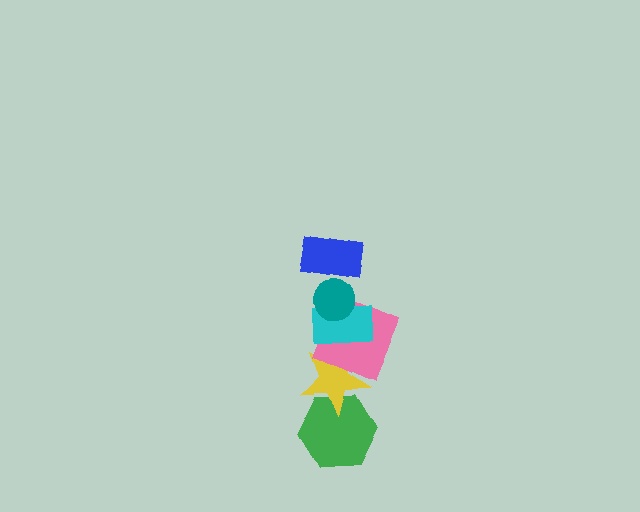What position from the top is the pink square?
The pink square is 4th from the top.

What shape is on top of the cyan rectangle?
The blue rectangle is on top of the cyan rectangle.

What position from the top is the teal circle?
The teal circle is 1st from the top.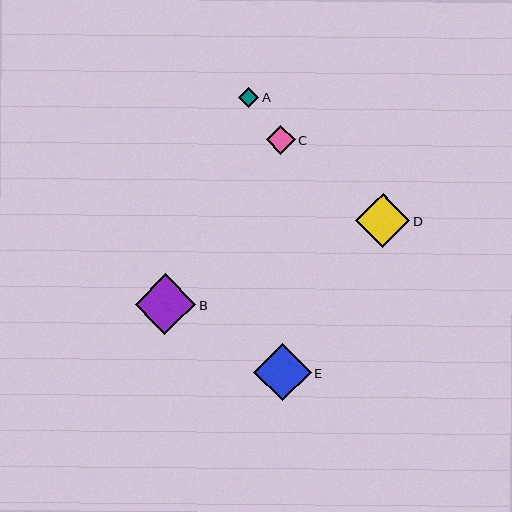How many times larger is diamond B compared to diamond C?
Diamond B is approximately 2.1 times the size of diamond C.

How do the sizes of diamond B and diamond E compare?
Diamond B and diamond E are approximately the same size.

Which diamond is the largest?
Diamond B is the largest with a size of approximately 61 pixels.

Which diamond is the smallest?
Diamond A is the smallest with a size of approximately 20 pixels.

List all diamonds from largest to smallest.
From largest to smallest: B, E, D, C, A.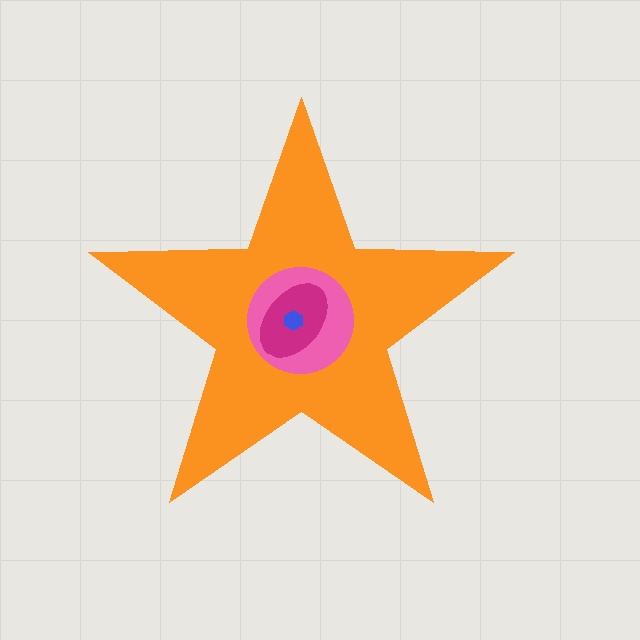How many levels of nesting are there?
4.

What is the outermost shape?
The orange star.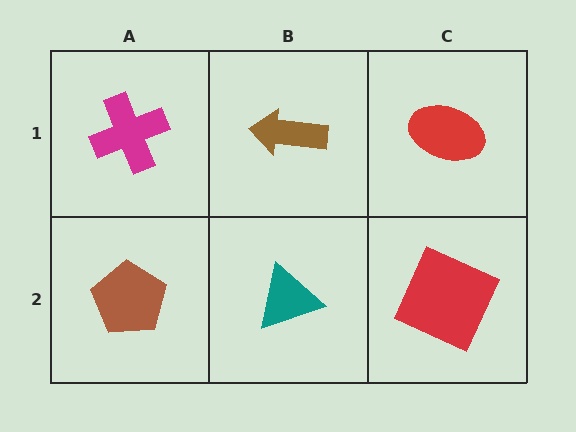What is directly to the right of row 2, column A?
A teal triangle.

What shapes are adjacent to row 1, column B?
A teal triangle (row 2, column B), a magenta cross (row 1, column A), a red ellipse (row 1, column C).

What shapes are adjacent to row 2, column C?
A red ellipse (row 1, column C), a teal triangle (row 2, column B).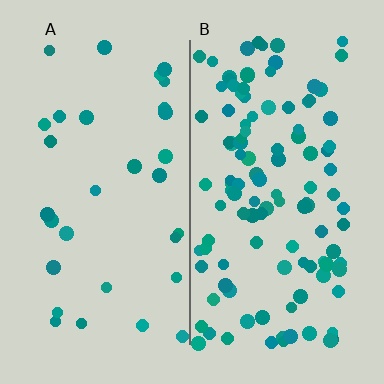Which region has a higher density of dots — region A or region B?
B (the right).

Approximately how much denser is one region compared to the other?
Approximately 3.7× — region B over region A.